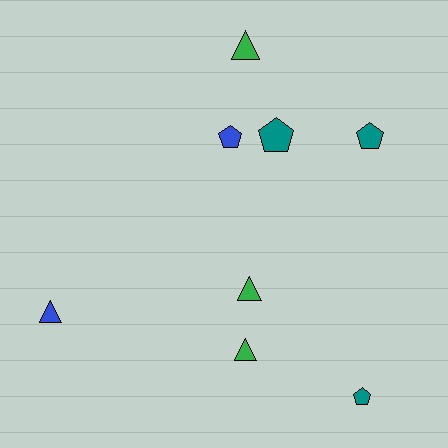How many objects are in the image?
There are 8 objects.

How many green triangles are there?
There are 3 green triangles.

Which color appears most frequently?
Teal, with 3 objects.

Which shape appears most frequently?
Pentagon, with 4 objects.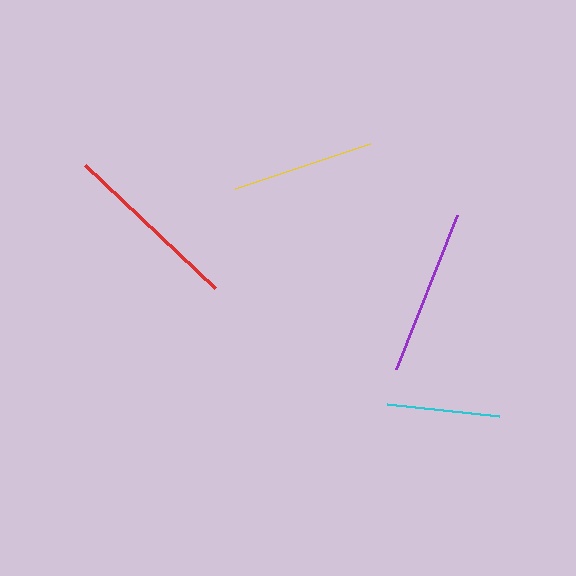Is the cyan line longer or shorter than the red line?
The red line is longer than the cyan line.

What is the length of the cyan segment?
The cyan segment is approximately 112 pixels long.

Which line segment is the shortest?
The cyan line is the shortest at approximately 112 pixels.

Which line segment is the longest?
The red line is the longest at approximately 179 pixels.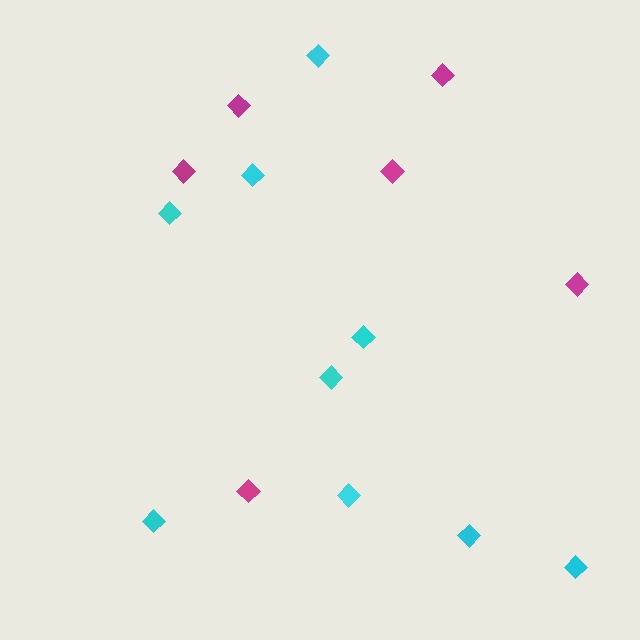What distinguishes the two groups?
There are 2 groups: one group of cyan diamonds (9) and one group of magenta diamonds (6).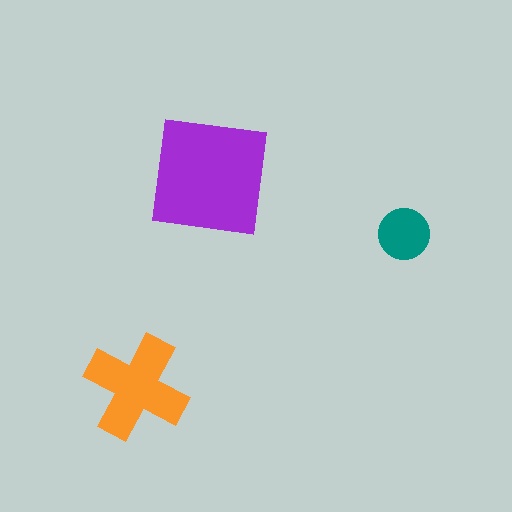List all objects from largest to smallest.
The purple square, the orange cross, the teal circle.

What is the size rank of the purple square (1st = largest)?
1st.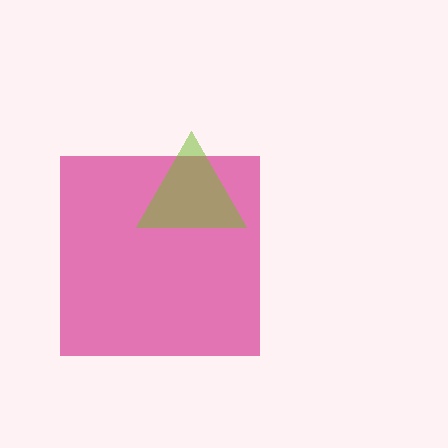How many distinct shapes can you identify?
There are 2 distinct shapes: a magenta square, a lime triangle.